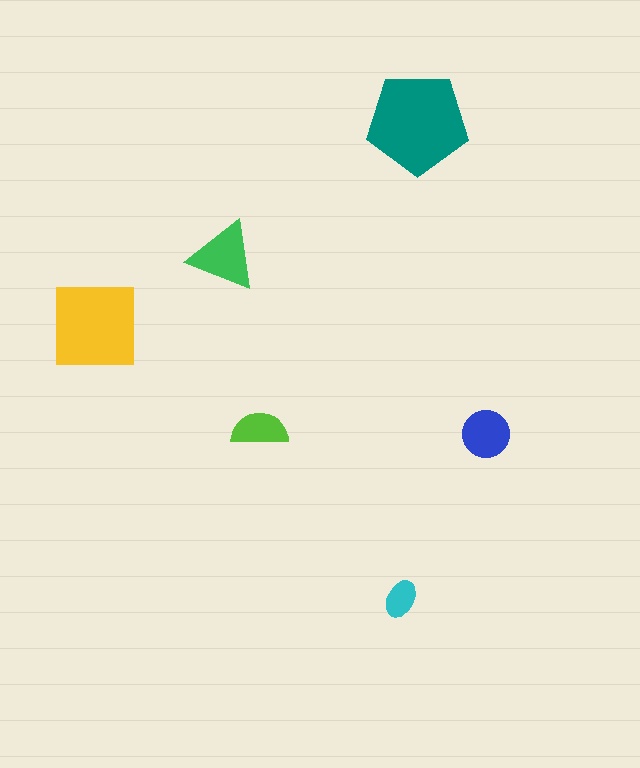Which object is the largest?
The teal pentagon.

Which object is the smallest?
The cyan ellipse.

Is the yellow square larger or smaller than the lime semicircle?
Larger.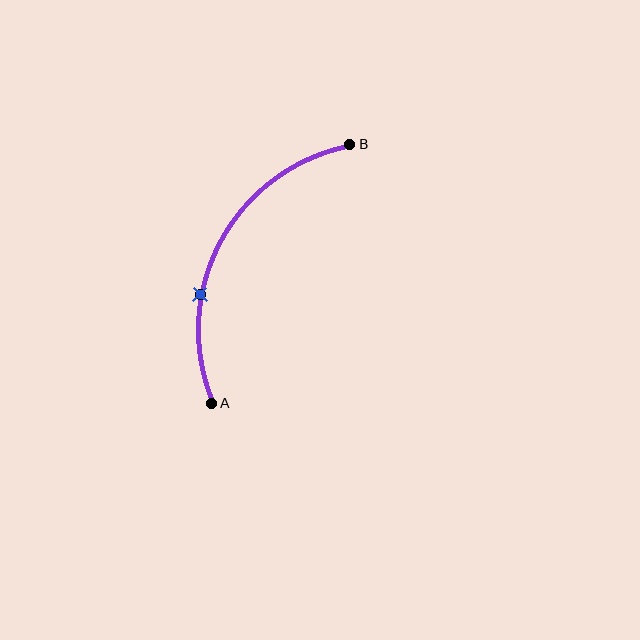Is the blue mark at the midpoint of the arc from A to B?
No. The blue mark lies on the arc but is closer to endpoint A. The arc midpoint would be at the point on the curve equidistant along the arc from both A and B.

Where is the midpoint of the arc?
The arc midpoint is the point on the curve farthest from the straight line joining A and B. It sits to the left of that line.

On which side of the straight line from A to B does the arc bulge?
The arc bulges to the left of the straight line connecting A and B.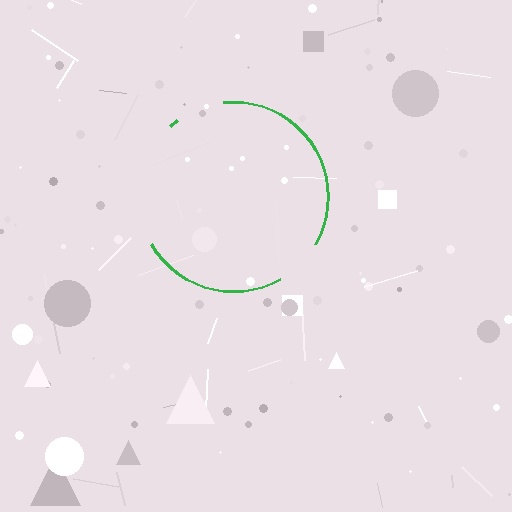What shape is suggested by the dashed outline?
The dashed outline suggests a circle.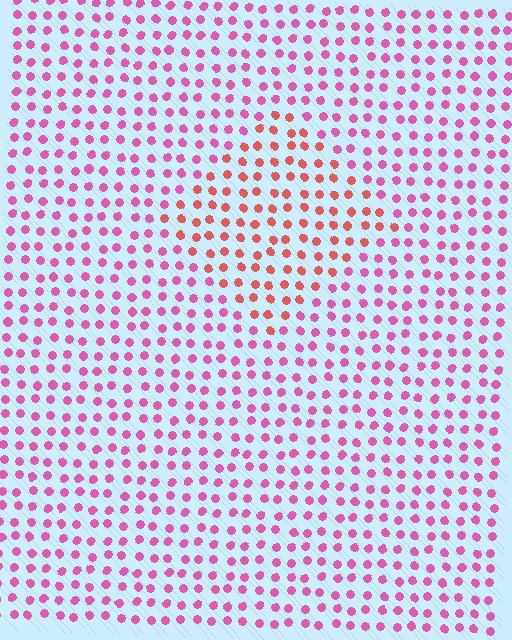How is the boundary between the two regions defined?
The boundary is defined purely by a slight shift in hue (about 39 degrees). Spacing, size, and orientation are identical on both sides.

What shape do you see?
I see a diamond.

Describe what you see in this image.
The image is filled with small pink elements in a uniform arrangement. A diamond-shaped region is visible where the elements are tinted to a slightly different hue, forming a subtle color boundary.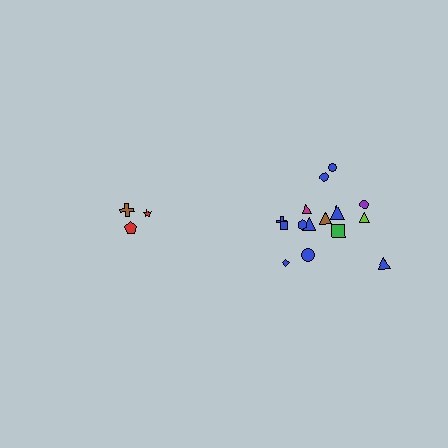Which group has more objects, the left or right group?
The right group.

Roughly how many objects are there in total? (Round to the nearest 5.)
Roughly 20 objects in total.